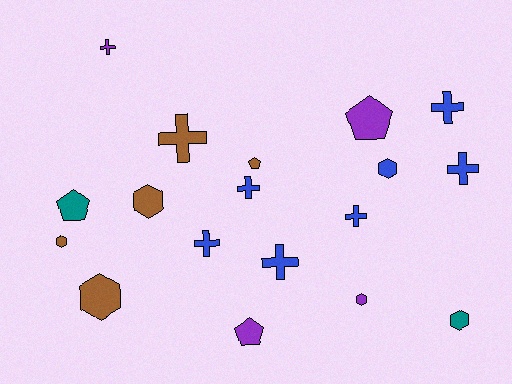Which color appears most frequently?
Blue, with 7 objects.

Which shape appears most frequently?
Cross, with 8 objects.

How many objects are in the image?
There are 18 objects.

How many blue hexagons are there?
There is 1 blue hexagon.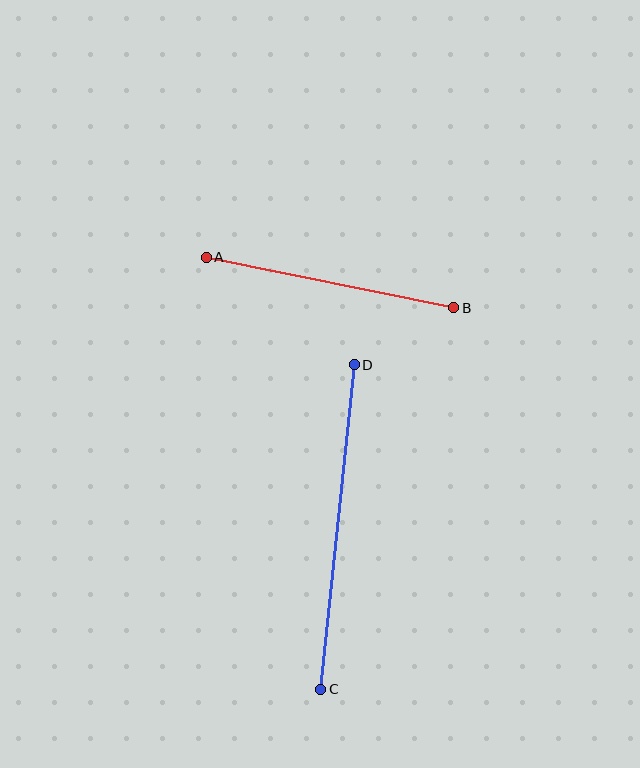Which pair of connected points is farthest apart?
Points C and D are farthest apart.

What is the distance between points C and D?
The distance is approximately 326 pixels.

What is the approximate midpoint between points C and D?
The midpoint is at approximately (337, 527) pixels.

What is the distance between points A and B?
The distance is approximately 252 pixels.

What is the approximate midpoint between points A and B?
The midpoint is at approximately (330, 282) pixels.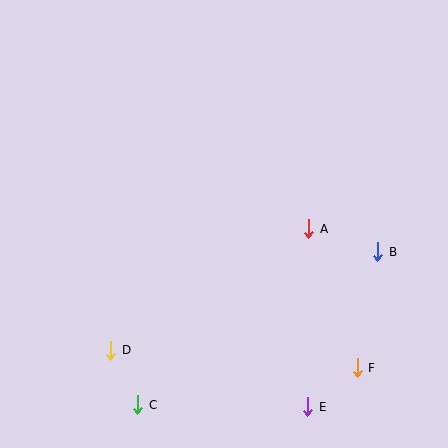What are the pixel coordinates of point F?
Point F is at (357, 368).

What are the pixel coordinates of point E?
Point E is at (308, 407).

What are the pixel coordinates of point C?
Point C is at (138, 405).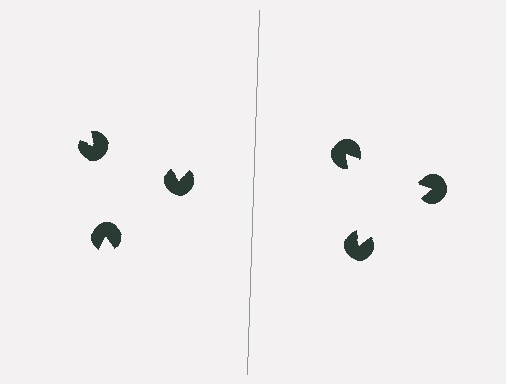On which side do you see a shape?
An illusory triangle appears on the right side. On the left side the wedge cuts are rotated, so no coherent shape forms.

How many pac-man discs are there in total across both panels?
6 — 3 on each side.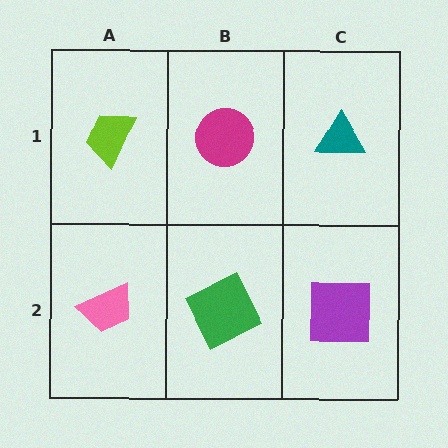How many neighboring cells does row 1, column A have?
2.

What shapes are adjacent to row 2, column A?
A lime trapezoid (row 1, column A), a green square (row 2, column B).